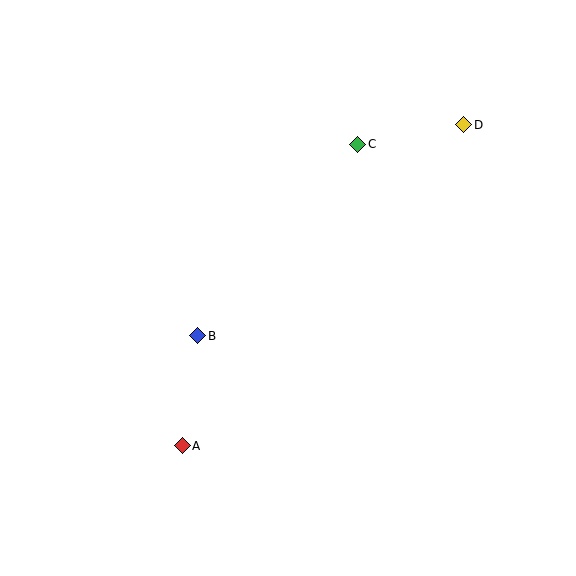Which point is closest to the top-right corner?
Point D is closest to the top-right corner.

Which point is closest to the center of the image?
Point B at (198, 336) is closest to the center.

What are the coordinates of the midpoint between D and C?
The midpoint between D and C is at (411, 134).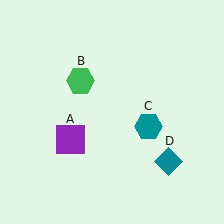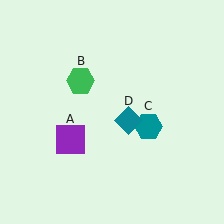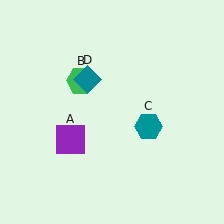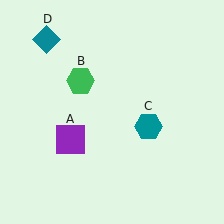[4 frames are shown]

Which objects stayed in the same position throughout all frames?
Purple square (object A) and green hexagon (object B) and teal hexagon (object C) remained stationary.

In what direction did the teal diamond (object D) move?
The teal diamond (object D) moved up and to the left.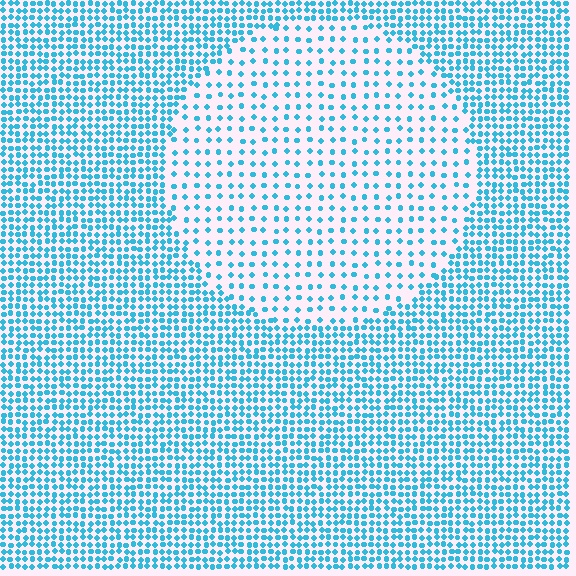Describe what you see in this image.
The image contains small cyan elements arranged at two different densities. A circle-shaped region is visible where the elements are less densely packed than the surrounding area.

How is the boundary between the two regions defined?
The boundary is defined by a change in element density (approximately 2.4x ratio). All elements are the same color, size, and shape.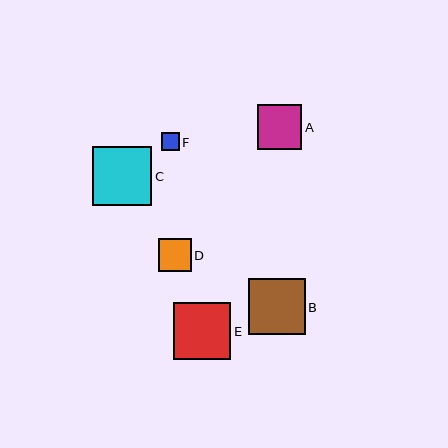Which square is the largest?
Square C is the largest with a size of approximately 59 pixels.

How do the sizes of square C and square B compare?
Square C and square B are approximately the same size.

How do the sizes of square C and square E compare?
Square C and square E are approximately the same size.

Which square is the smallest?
Square F is the smallest with a size of approximately 18 pixels.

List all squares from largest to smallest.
From largest to smallest: C, E, B, A, D, F.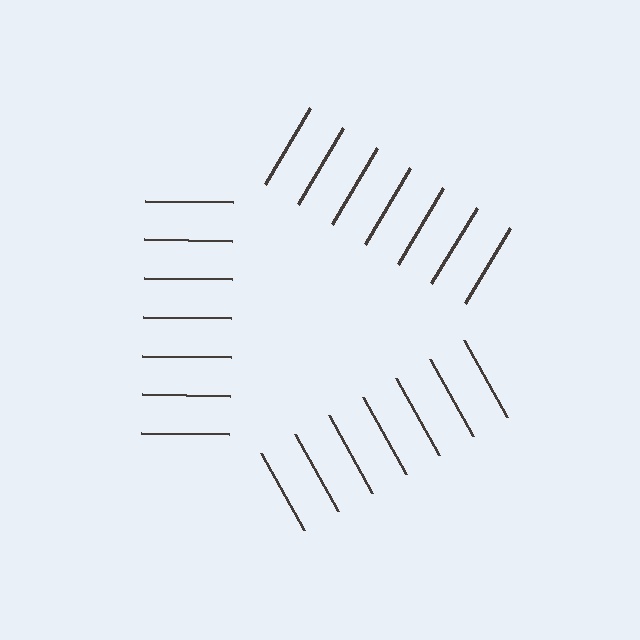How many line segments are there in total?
21 — 7 along each of the 3 edges.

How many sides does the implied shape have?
3 sides — the line-ends trace a triangle.